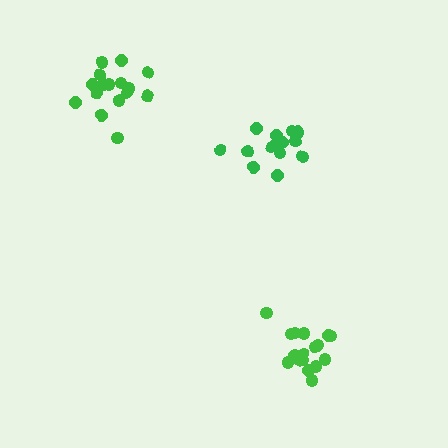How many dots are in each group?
Group 1: 15 dots, Group 2: 17 dots, Group 3: 16 dots (48 total).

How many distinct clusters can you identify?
There are 3 distinct clusters.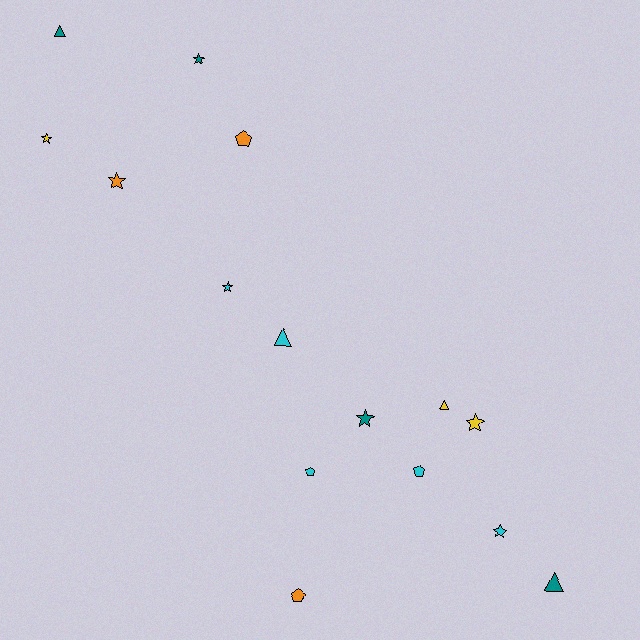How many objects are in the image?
There are 15 objects.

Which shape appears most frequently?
Star, with 7 objects.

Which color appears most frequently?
Cyan, with 5 objects.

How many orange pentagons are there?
There are 2 orange pentagons.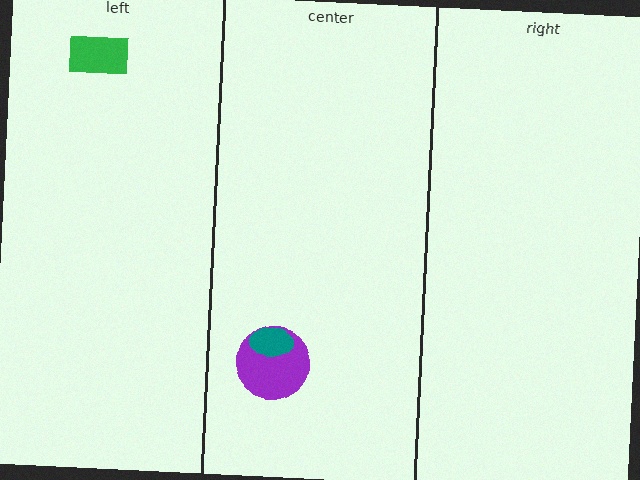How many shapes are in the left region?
1.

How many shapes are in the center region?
2.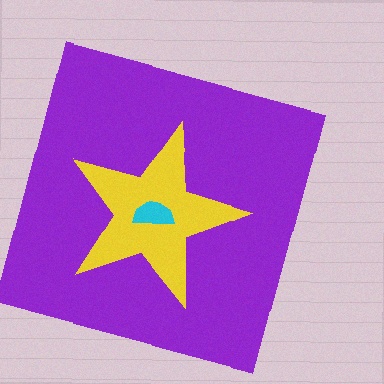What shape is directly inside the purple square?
The yellow star.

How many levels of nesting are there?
3.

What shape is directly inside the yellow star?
The cyan semicircle.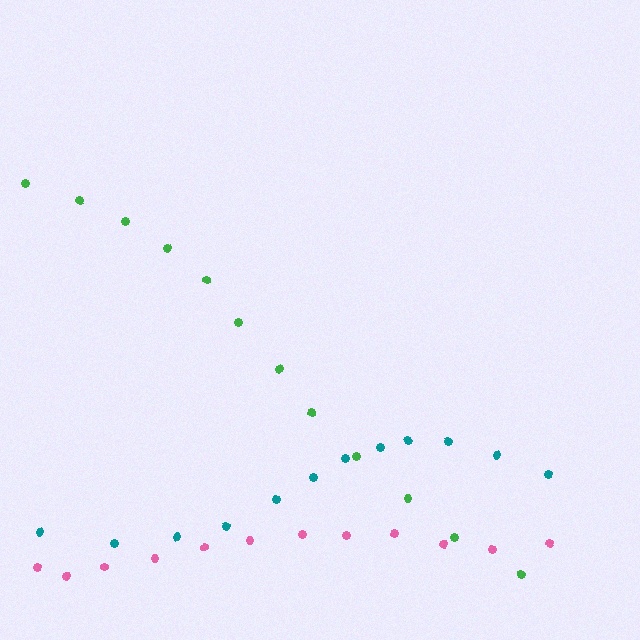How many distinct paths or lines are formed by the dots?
There are 3 distinct paths.